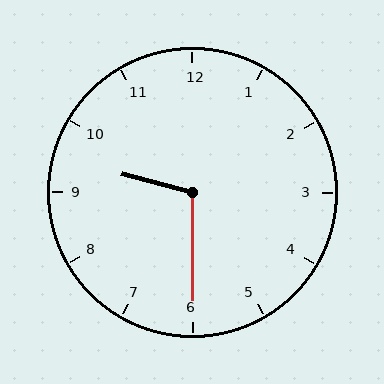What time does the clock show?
9:30.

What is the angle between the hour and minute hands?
Approximately 105 degrees.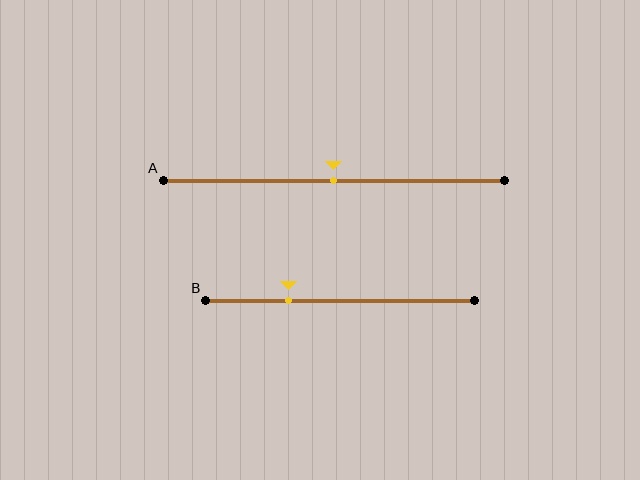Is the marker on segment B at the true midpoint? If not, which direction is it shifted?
No, the marker on segment B is shifted to the left by about 19% of the segment length.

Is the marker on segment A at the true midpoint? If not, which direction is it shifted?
Yes, the marker on segment A is at the true midpoint.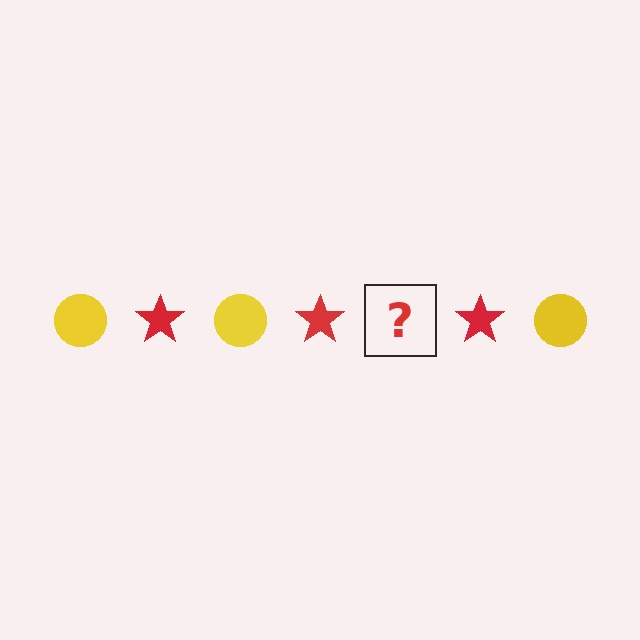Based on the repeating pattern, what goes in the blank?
The blank should be a yellow circle.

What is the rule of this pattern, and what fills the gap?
The rule is that the pattern alternates between yellow circle and red star. The gap should be filled with a yellow circle.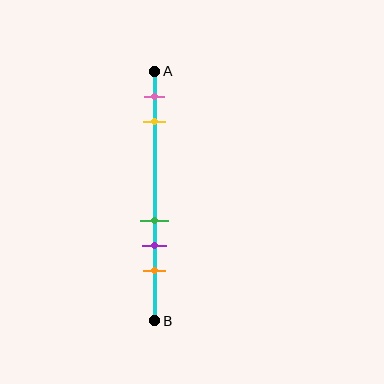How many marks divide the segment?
There are 5 marks dividing the segment.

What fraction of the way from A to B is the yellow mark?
The yellow mark is approximately 20% (0.2) of the way from A to B.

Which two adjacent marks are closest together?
The green and purple marks are the closest adjacent pair.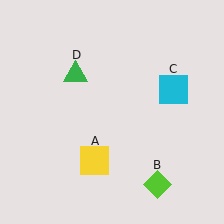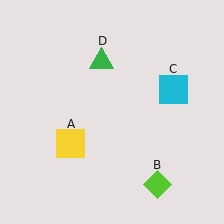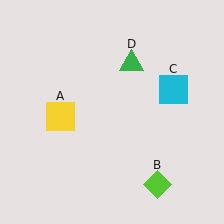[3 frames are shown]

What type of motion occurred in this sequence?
The yellow square (object A), green triangle (object D) rotated clockwise around the center of the scene.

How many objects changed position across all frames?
2 objects changed position: yellow square (object A), green triangle (object D).